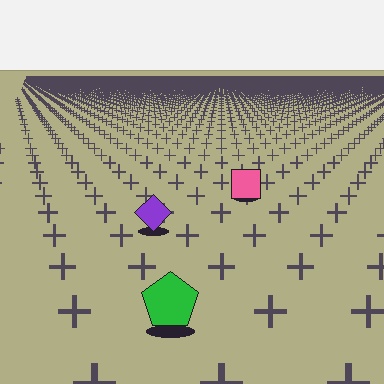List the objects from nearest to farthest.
From nearest to farthest: the green pentagon, the purple diamond, the pink square.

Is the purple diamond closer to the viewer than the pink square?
Yes. The purple diamond is closer — you can tell from the texture gradient: the ground texture is coarser near it.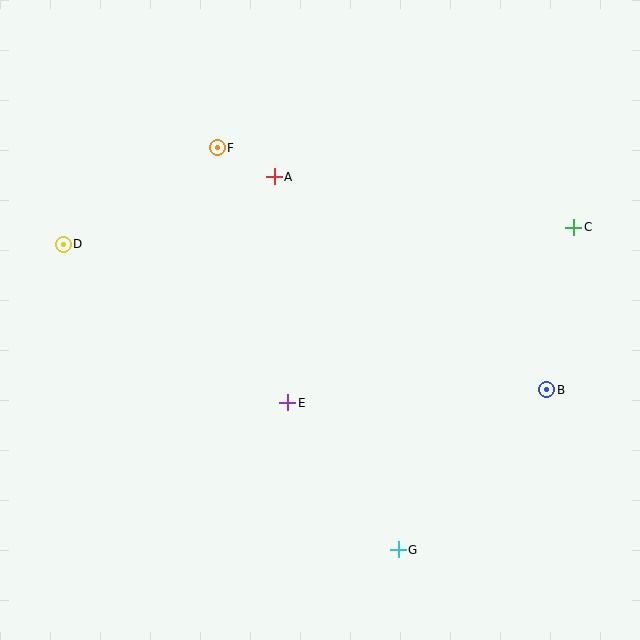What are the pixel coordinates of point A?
Point A is at (274, 177).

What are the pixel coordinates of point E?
Point E is at (288, 403).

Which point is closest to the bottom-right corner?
Point G is closest to the bottom-right corner.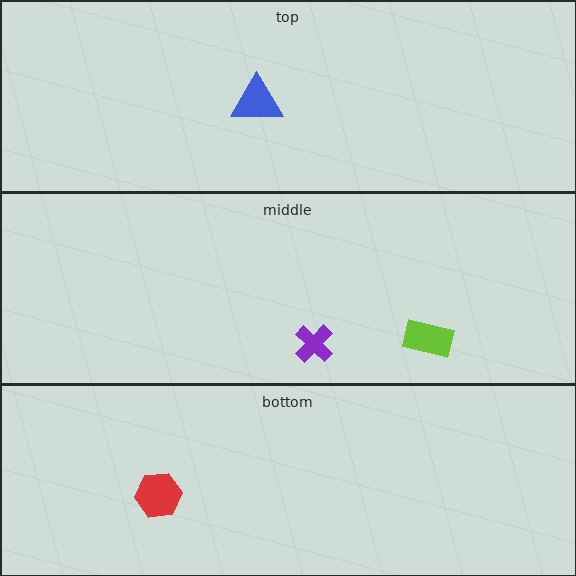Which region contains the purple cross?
The middle region.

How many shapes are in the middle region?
2.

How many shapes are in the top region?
1.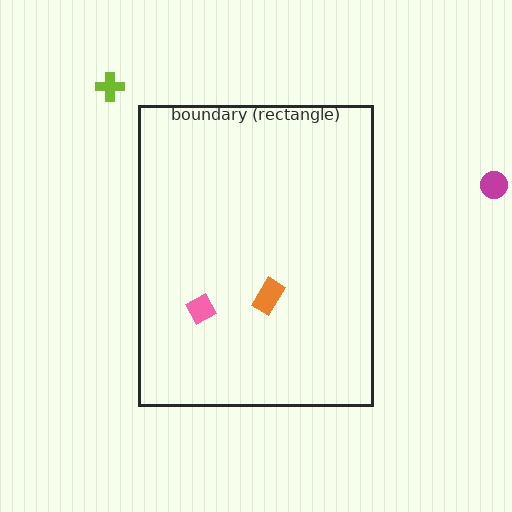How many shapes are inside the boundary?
2 inside, 2 outside.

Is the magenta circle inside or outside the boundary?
Outside.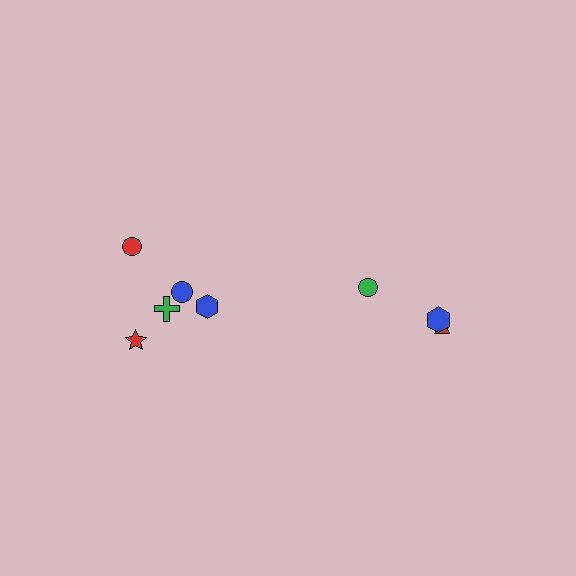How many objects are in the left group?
There are 5 objects.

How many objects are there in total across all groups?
There are 8 objects.